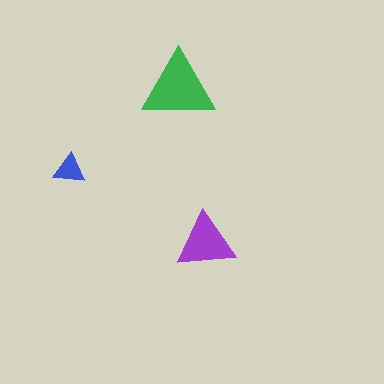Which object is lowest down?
The purple triangle is bottommost.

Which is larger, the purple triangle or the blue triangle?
The purple one.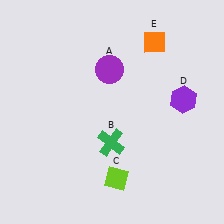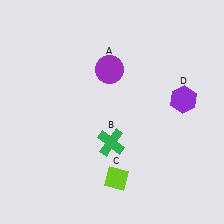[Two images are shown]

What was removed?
The orange diamond (E) was removed in Image 2.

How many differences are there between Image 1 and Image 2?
There is 1 difference between the two images.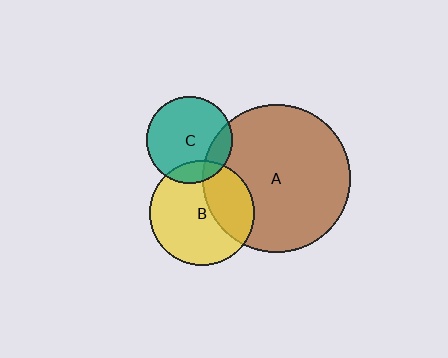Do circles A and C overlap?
Yes.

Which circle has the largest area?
Circle A (brown).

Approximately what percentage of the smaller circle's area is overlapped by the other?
Approximately 15%.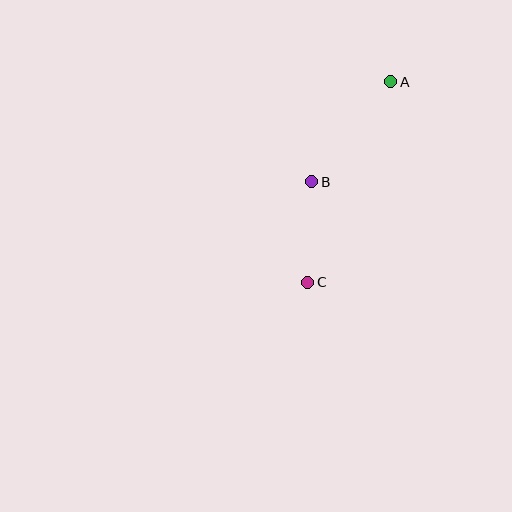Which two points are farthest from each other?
Points A and C are farthest from each other.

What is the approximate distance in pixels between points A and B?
The distance between A and B is approximately 127 pixels.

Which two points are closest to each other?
Points B and C are closest to each other.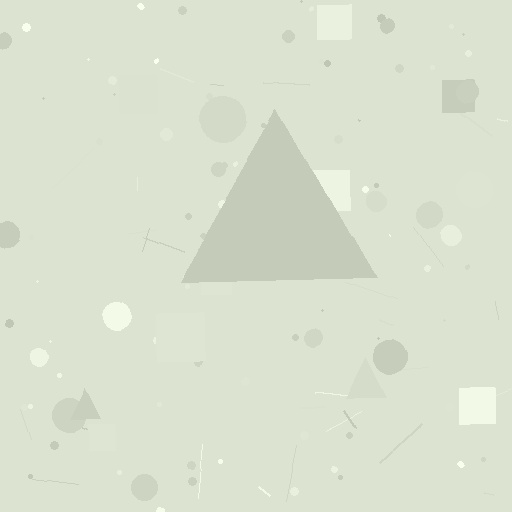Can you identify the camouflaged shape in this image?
The camouflaged shape is a triangle.